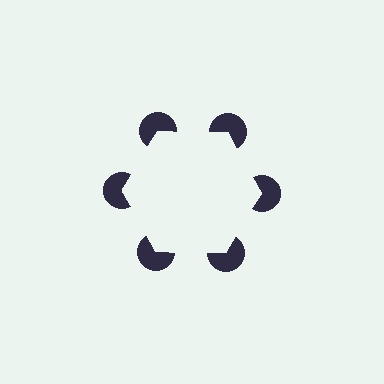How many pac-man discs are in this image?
There are 6 — one at each vertex of the illusory hexagon.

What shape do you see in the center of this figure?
An illusory hexagon — its edges are inferred from the aligned wedge cuts in the pac-man discs, not physically drawn.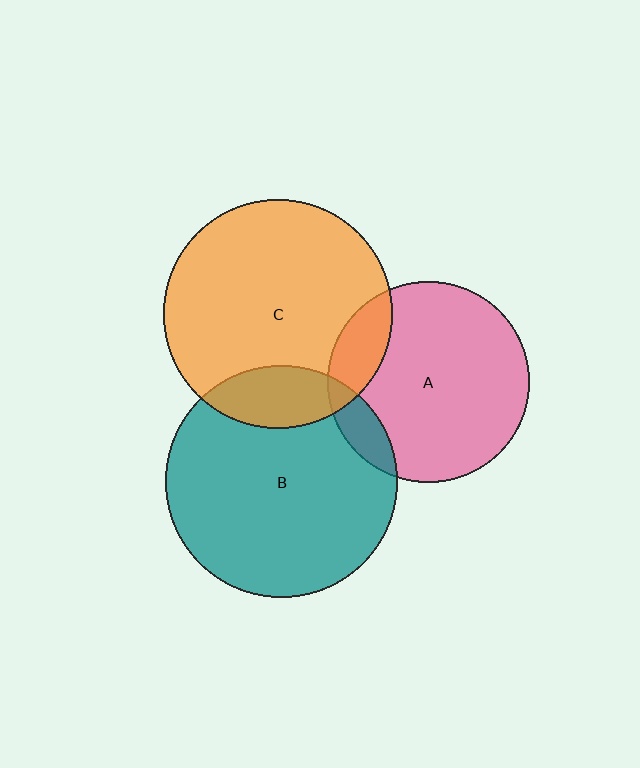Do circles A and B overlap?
Yes.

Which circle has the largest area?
Circle B (teal).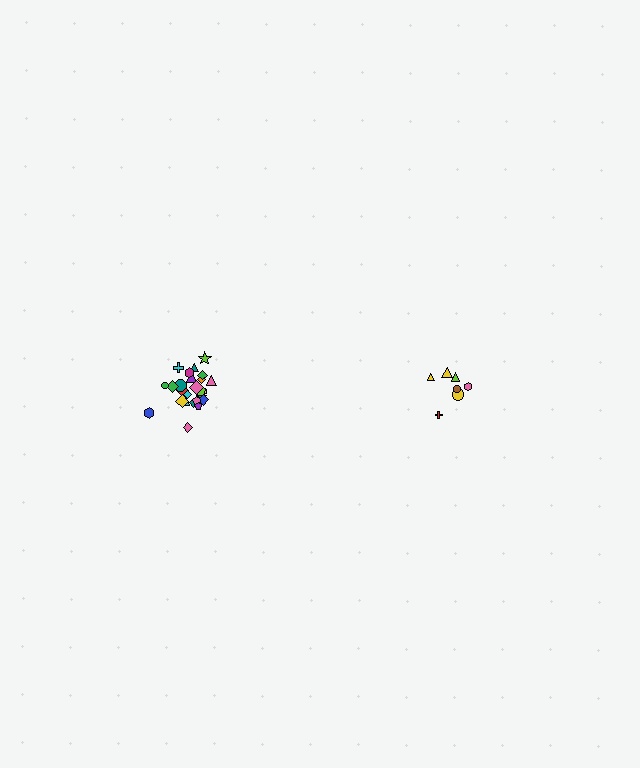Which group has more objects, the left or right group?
The left group.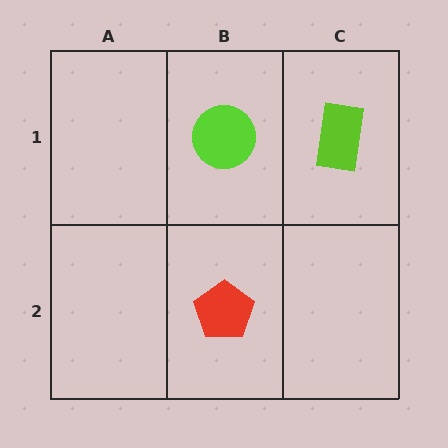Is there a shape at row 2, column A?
No, that cell is empty.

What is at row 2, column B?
A red pentagon.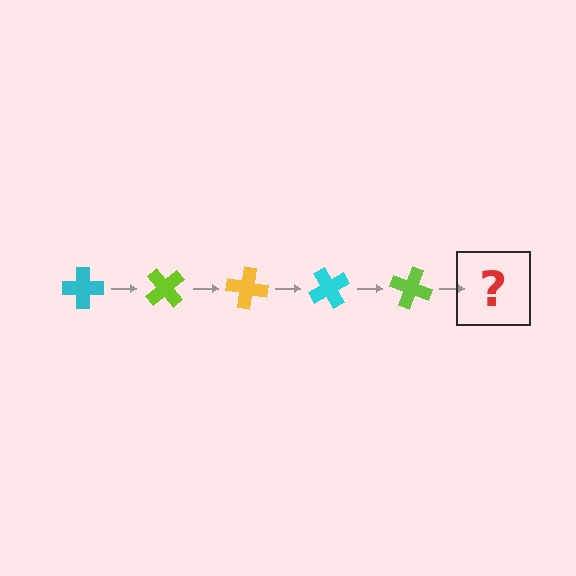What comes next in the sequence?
The next element should be a yellow cross, rotated 250 degrees from the start.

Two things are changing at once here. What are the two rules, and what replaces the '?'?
The two rules are that it rotates 50 degrees each step and the color cycles through cyan, lime, and yellow. The '?' should be a yellow cross, rotated 250 degrees from the start.